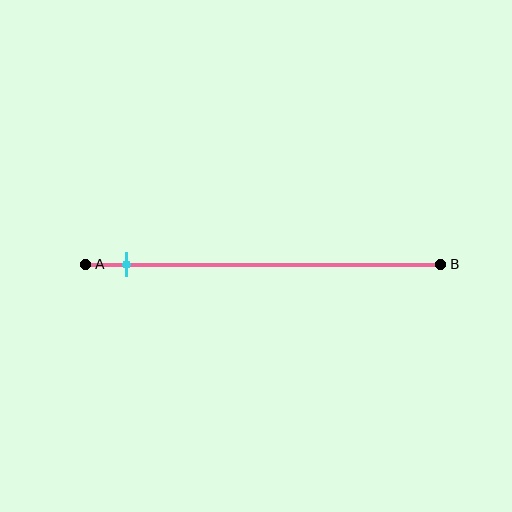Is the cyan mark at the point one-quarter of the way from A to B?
No, the mark is at about 10% from A, not at the 25% one-quarter point.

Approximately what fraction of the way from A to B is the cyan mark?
The cyan mark is approximately 10% of the way from A to B.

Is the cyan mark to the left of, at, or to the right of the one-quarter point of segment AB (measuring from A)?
The cyan mark is to the left of the one-quarter point of segment AB.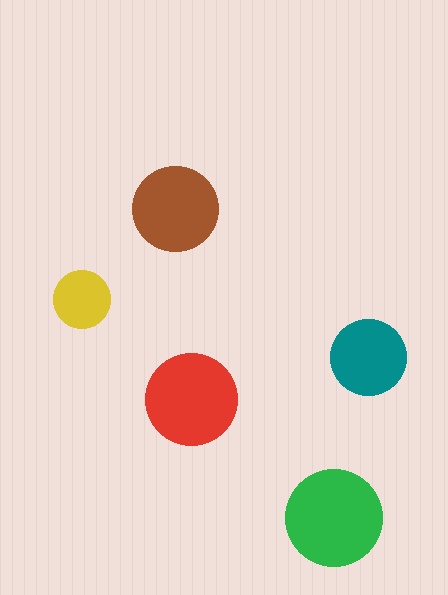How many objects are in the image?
There are 5 objects in the image.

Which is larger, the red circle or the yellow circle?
The red one.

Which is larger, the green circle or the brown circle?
The green one.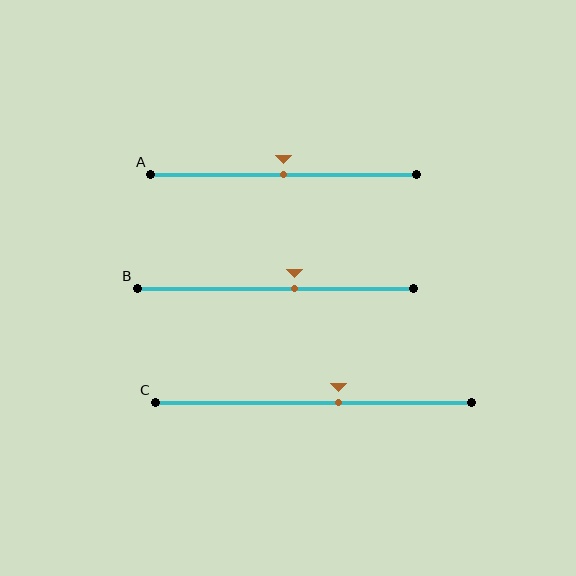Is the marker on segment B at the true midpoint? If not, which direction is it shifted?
No, the marker on segment B is shifted to the right by about 7% of the segment length.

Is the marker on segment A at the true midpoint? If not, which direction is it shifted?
Yes, the marker on segment A is at the true midpoint.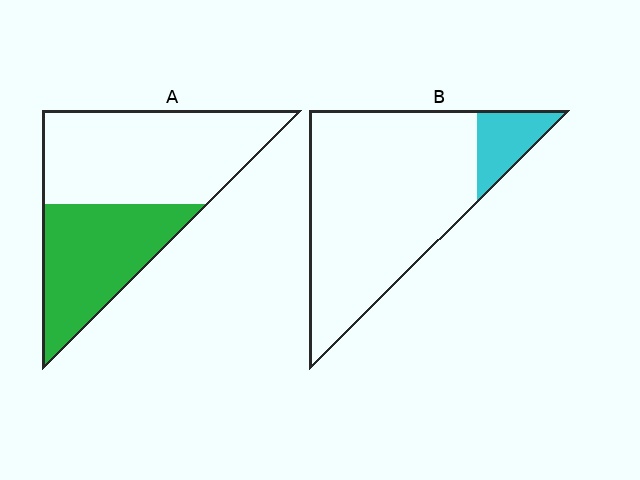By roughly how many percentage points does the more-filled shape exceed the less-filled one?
By roughly 30 percentage points (A over B).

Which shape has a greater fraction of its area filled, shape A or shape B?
Shape A.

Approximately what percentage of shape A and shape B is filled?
A is approximately 40% and B is approximately 15%.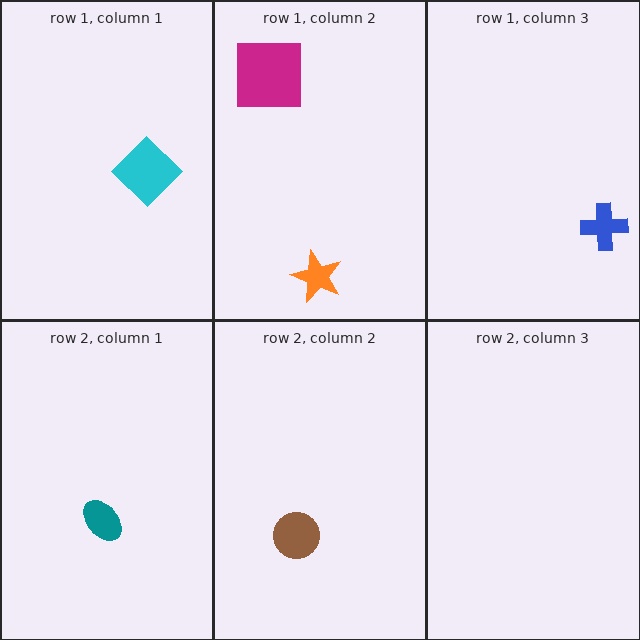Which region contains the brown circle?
The row 2, column 2 region.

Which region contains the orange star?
The row 1, column 2 region.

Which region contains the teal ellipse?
The row 2, column 1 region.